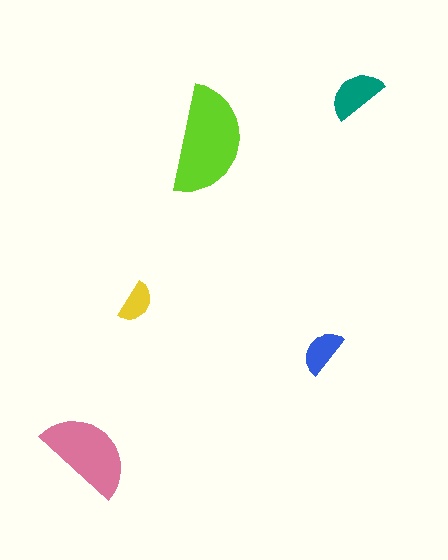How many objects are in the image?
There are 5 objects in the image.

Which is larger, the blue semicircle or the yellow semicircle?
The blue one.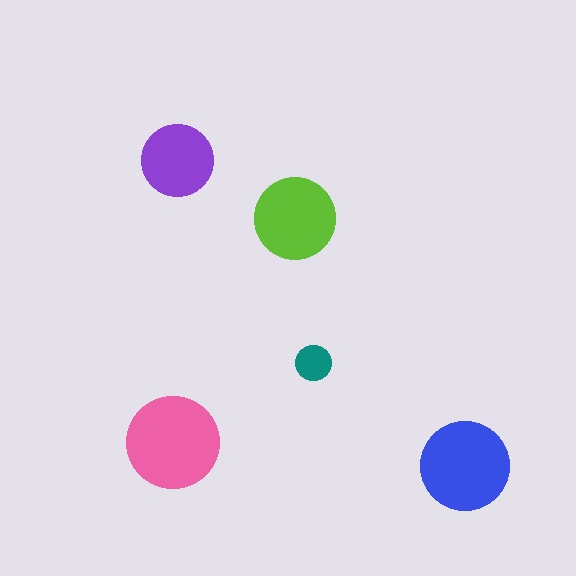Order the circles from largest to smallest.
the pink one, the blue one, the lime one, the purple one, the teal one.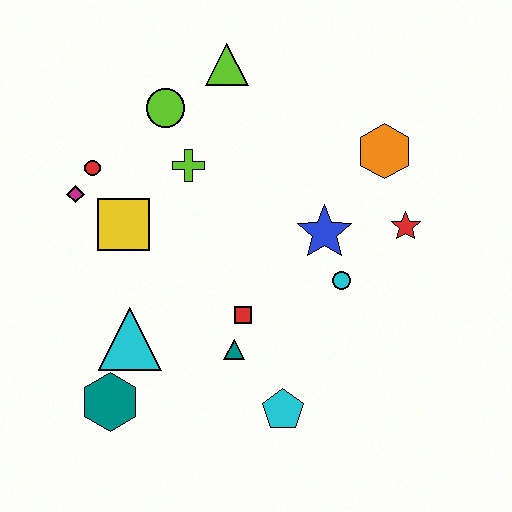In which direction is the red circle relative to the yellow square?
The red circle is above the yellow square.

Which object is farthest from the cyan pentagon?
The lime triangle is farthest from the cyan pentagon.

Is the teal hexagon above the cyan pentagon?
Yes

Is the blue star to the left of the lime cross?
No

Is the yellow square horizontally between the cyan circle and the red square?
No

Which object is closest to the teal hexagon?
The cyan triangle is closest to the teal hexagon.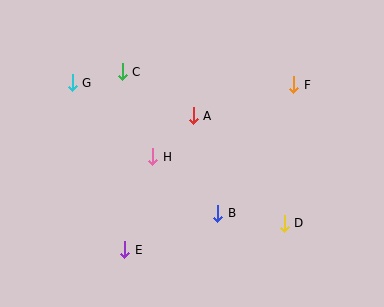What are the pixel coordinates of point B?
Point B is at (218, 213).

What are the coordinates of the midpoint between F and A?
The midpoint between F and A is at (244, 100).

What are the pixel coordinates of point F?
Point F is at (294, 85).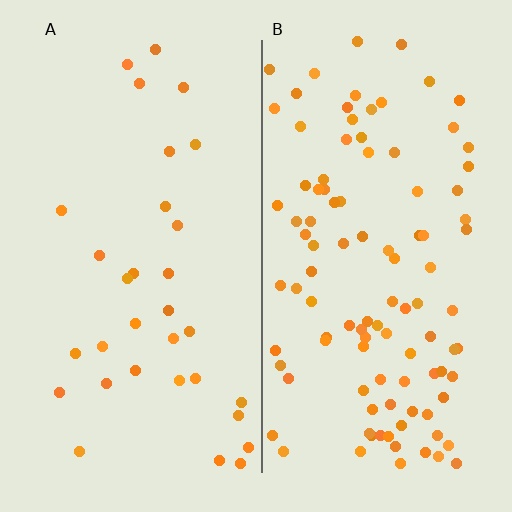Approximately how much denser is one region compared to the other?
Approximately 3.3× — region B over region A.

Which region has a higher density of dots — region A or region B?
B (the right).